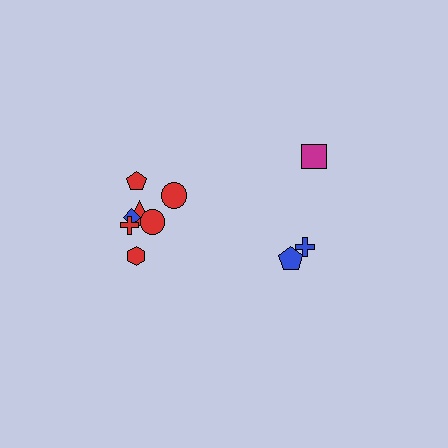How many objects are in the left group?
There are 7 objects.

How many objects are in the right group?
There are 3 objects.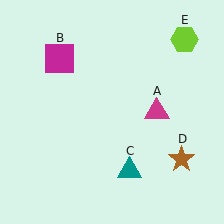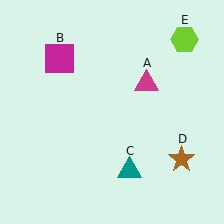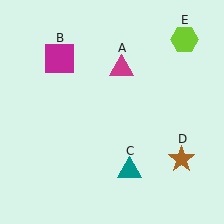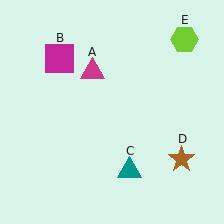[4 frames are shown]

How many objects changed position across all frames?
1 object changed position: magenta triangle (object A).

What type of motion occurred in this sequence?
The magenta triangle (object A) rotated counterclockwise around the center of the scene.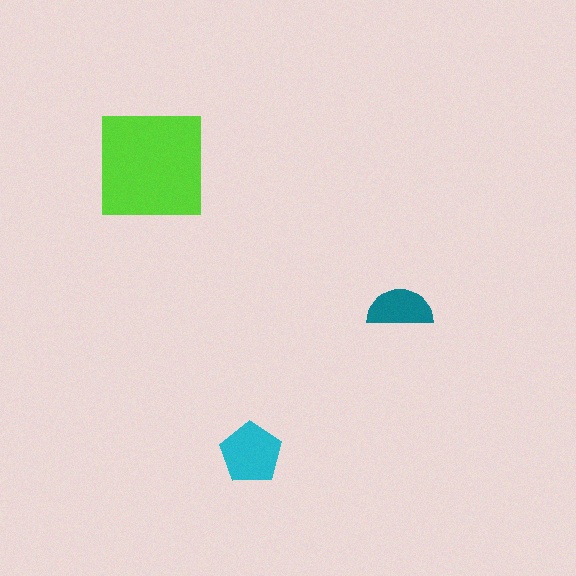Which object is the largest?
The lime square.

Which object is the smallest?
The teal semicircle.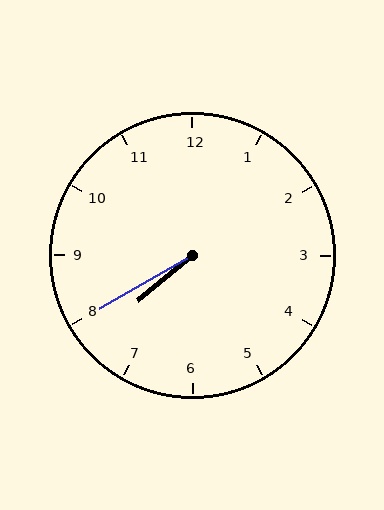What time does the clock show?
7:40.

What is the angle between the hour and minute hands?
Approximately 10 degrees.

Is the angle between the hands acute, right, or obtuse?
It is acute.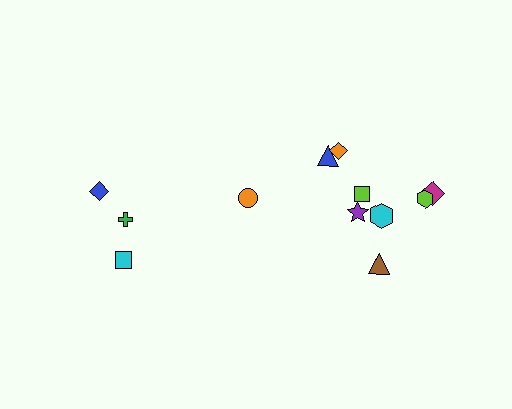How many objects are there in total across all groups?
There are 12 objects.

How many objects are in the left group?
There are 4 objects.